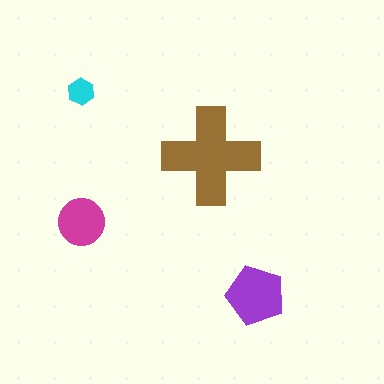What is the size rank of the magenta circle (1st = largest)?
3rd.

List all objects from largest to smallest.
The brown cross, the purple pentagon, the magenta circle, the cyan hexagon.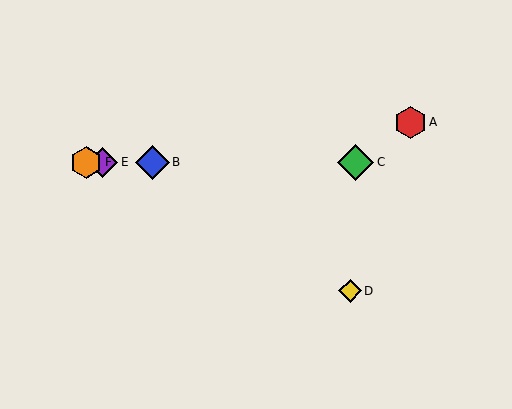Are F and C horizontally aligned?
Yes, both are at y≈162.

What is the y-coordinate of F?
Object F is at y≈162.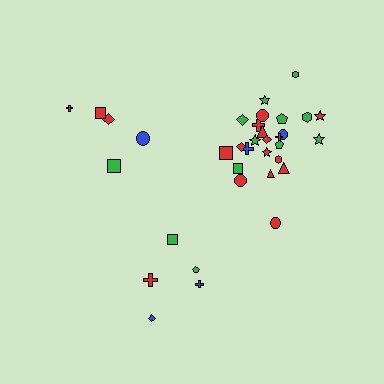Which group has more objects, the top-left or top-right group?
The top-right group.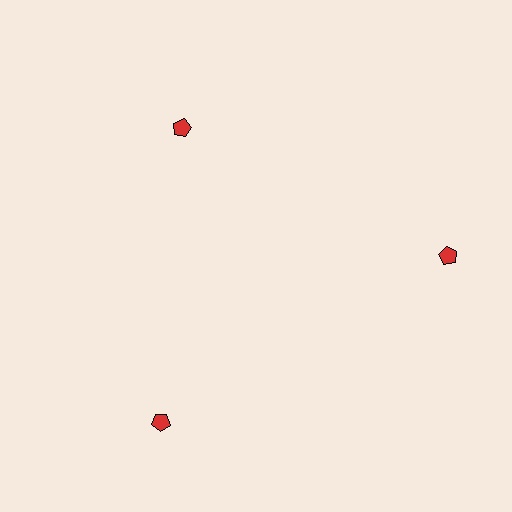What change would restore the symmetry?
The symmetry would be restored by moving it outward, back onto the ring so that all 3 pentagons sit at equal angles and equal distance from the center.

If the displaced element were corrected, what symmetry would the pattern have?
It would have 3-fold rotational symmetry — the pattern would map onto itself every 120 degrees.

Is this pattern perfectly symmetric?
No. The 3 red pentagons are arranged in a ring, but one element near the 11 o'clock position is pulled inward toward the center, breaking the 3-fold rotational symmetry.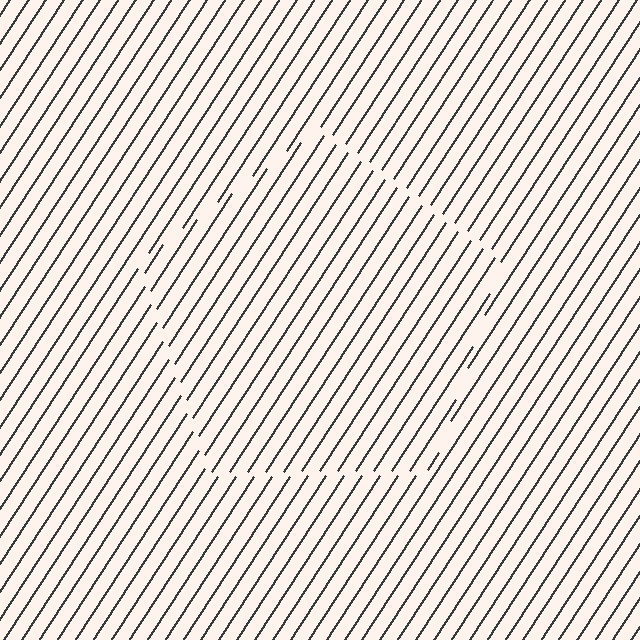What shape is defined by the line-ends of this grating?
An illusory pentagon. The interior of the shape contains the same grating, shifted by half a period — the contour is defined by the phase discontinuity where line-ends from the inner and outer gratings abut.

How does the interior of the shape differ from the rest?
The interior of the shape contains the same grating, shifted by half a period — the contour is defined by the phase discontinuity where line-ends from the inner and outer gratings abut.